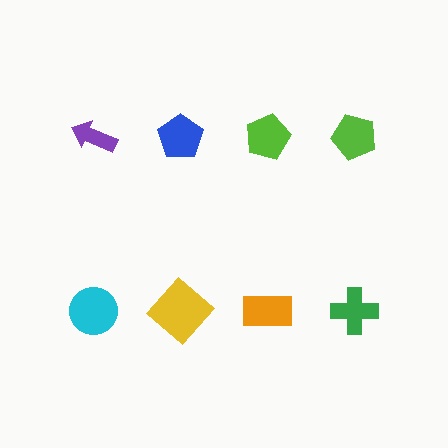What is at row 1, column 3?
A lime pentagon.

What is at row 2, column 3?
An orange rectangle.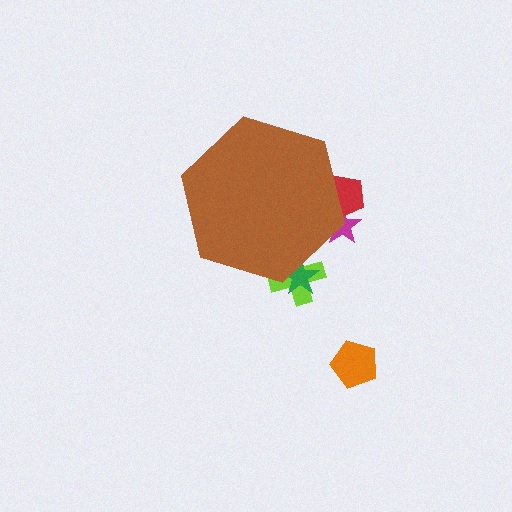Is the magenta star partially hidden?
Yes, the magenta star is partially hidden behind the brown hexagon.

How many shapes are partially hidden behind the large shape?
4 shapes are partially hidden.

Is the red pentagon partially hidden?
Yes, the red pentagon is partially hidden behind the brown hexagon.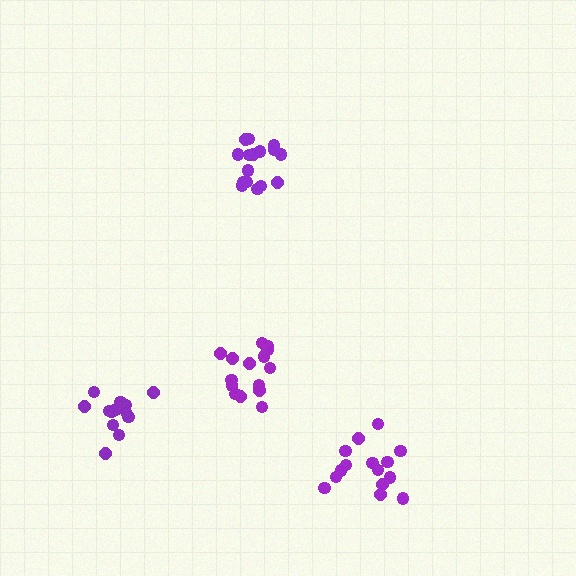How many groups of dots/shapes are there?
There are 4 groups.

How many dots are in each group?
Group 1: 16 dots, Group 2: 13 dots, Group 3: 16 dots, Group 4: 15 dots (60 total).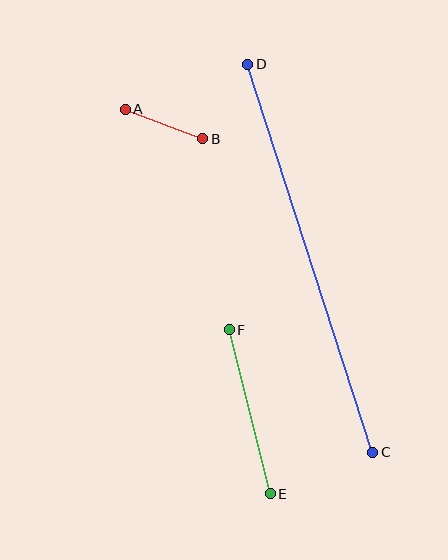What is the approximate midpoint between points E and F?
The midpoint is at approximately (250, 412) pixels.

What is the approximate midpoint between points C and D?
The midpoint is at approximately (310, 258) pixels.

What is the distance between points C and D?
The distance is approximately 407 pixels.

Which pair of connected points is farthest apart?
Points C and D are farthest apart.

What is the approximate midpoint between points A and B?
The midpoint is at approximately (164, 124) pixels.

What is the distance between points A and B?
The distance is approximately 83 pixels.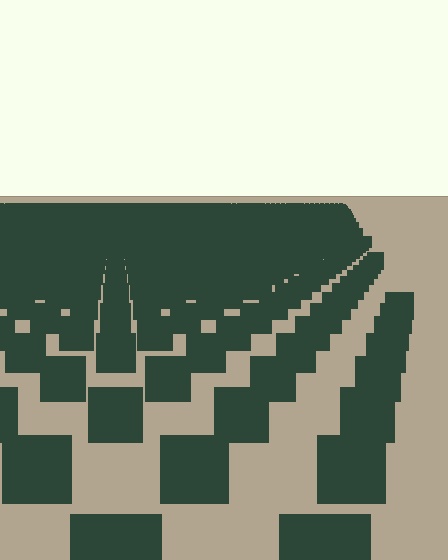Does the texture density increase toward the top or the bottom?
Density increases toward the top.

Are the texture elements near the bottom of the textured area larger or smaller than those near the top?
Larger. Near the bottom, elements are closer to the viewer and appear at a bigger on-screen size.